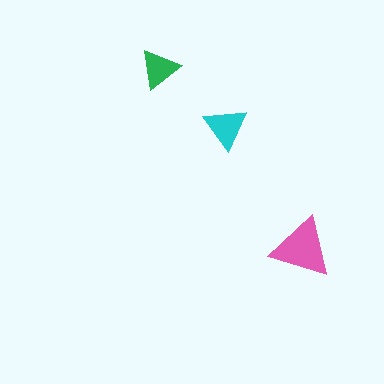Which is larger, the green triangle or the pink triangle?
The pink one.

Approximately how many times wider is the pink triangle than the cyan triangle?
About 1.5 times wider.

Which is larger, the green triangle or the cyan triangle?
The cyan one.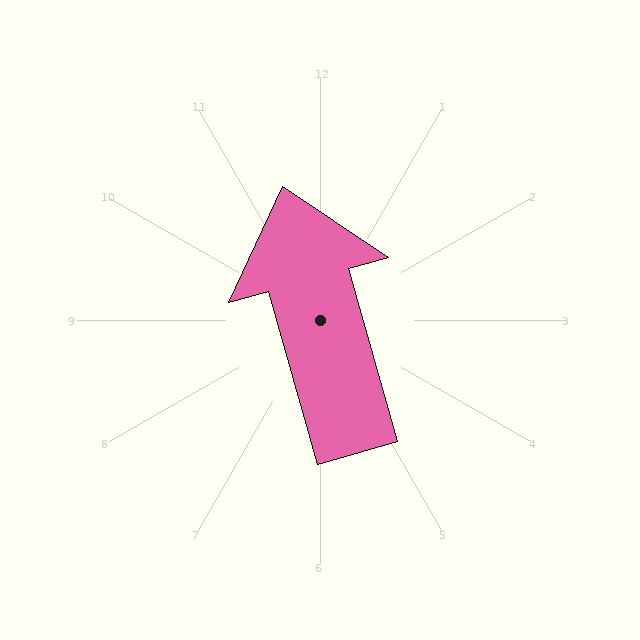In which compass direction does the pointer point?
North.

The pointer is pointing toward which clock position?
Roughly 11 o'clock.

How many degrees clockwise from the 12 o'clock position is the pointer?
Approximately 344 degrees.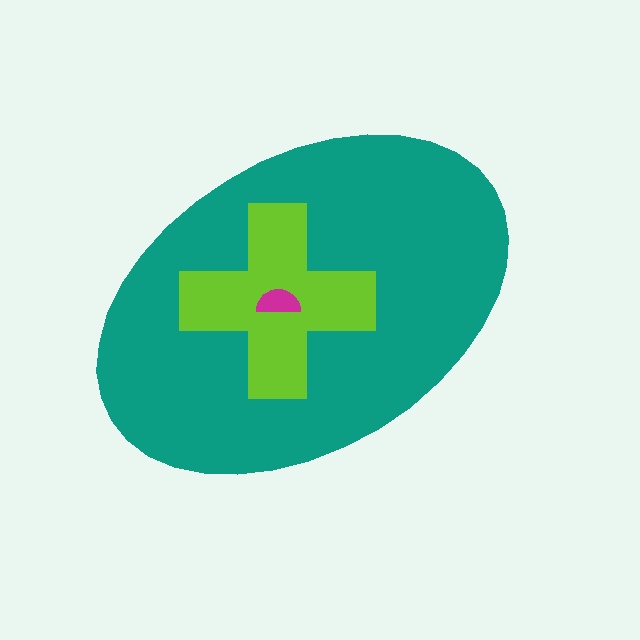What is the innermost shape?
The magenta semicircle.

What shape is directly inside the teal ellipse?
The lime cross.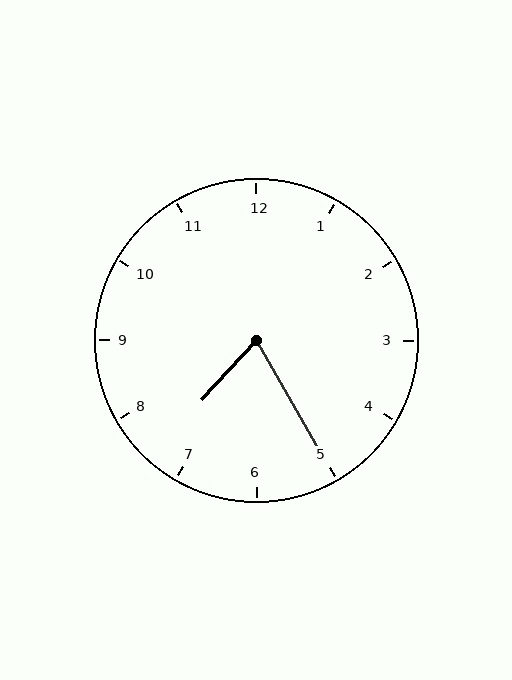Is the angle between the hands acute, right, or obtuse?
It is acute.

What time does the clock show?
7:25.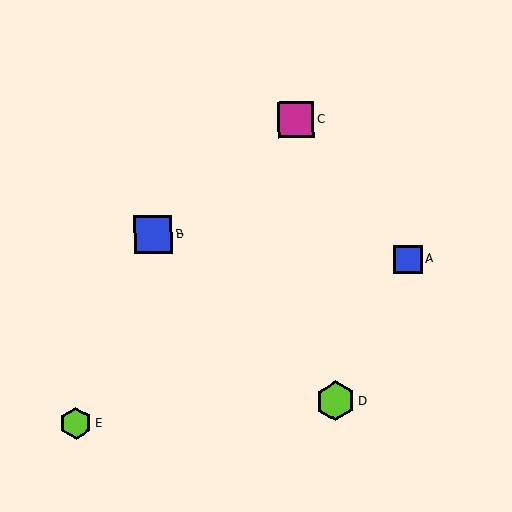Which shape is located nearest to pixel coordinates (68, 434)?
The lime hexagon (labeled E) at (76, 424) is nearest to that location.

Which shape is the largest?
The lime hexagon (labeled D) is the largest.